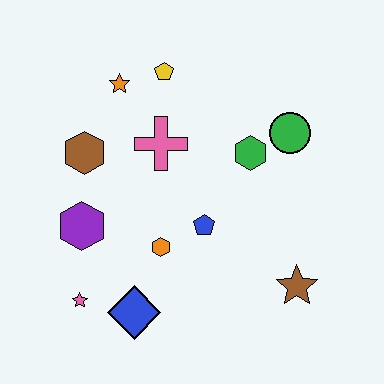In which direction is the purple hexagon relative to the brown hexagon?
The purple hexagon is below the brown hexagon.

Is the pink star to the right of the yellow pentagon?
No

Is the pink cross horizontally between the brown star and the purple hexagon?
Yes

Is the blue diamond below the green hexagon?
Yes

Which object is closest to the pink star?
The blue diamond is closest to the pink star.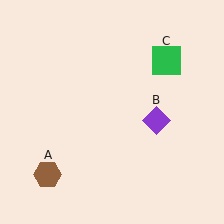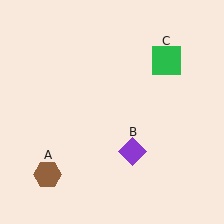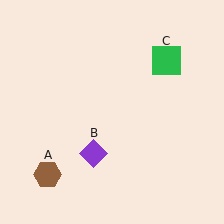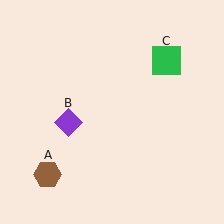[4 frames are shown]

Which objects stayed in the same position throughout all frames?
Brown hexagon (object A) and green square (object C) remained stationary.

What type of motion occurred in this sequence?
The purple diamond (object B) rotated clockwise around the center of the scene.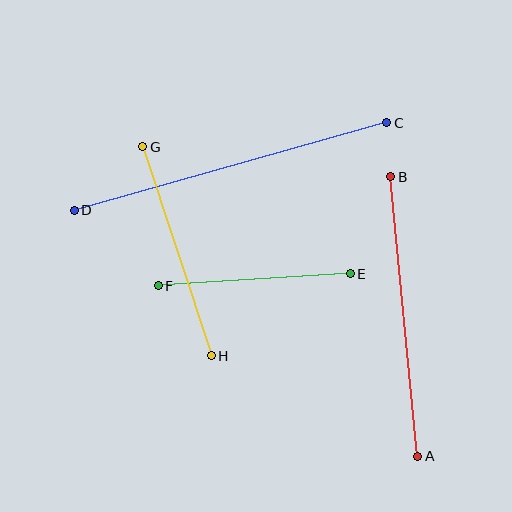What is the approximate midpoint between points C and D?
The midpoint is at approximately (231, 166) pixels.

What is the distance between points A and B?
The distance is approximately 281 pixels.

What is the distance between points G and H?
The distance is approximately 220 pixels.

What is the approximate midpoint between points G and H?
The midpoint is at approximately (177, 251) pixels.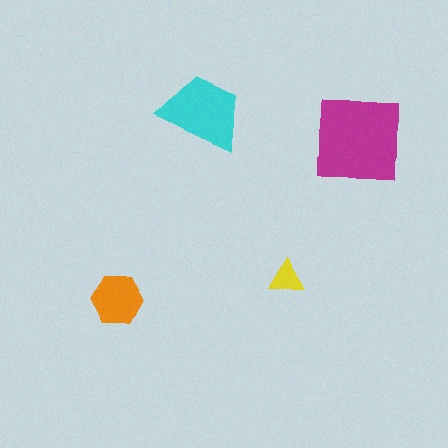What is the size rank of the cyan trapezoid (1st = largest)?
2nd.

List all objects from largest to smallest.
The magenta square, the cyan trapezoid, the orange hexagon, the yellow triangle.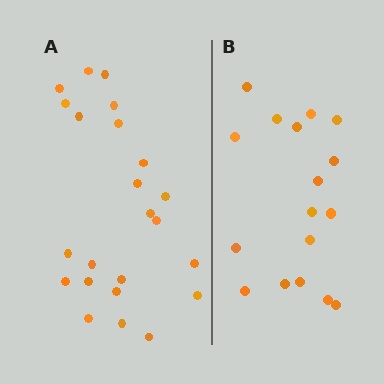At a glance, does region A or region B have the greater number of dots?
Region A (the left region) has more dots.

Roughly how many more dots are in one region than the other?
Region A has about 6 more dots than region B.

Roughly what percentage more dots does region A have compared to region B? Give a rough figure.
About 35% more.